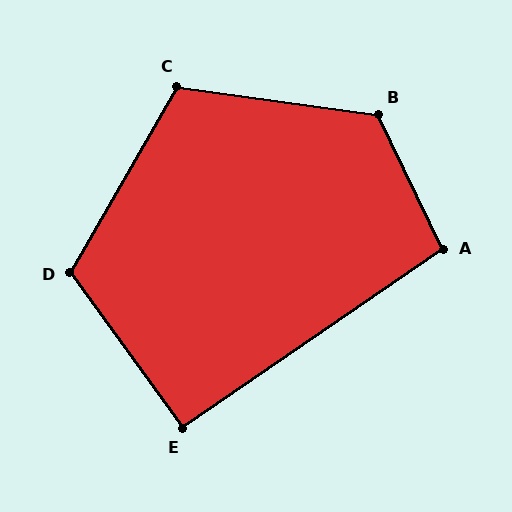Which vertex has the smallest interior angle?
E, at approximately 92 degrees.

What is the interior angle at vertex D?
Approximately 114 degrees (obtuse).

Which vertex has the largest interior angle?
B, at approximately 123 degrees.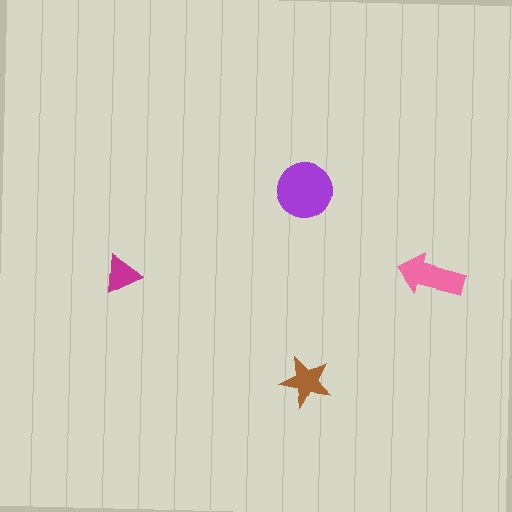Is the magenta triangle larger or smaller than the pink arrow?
Smaller.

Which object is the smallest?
The magenta triangle.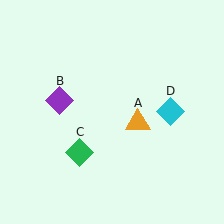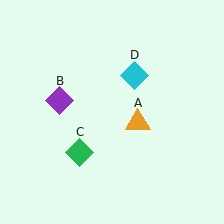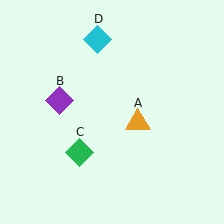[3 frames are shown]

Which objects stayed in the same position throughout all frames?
Orange triangle (object A) and purple diamond (object B) and green diamond (object C) remained stationary.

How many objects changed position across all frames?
1 object changed position: cyan diamond (object D).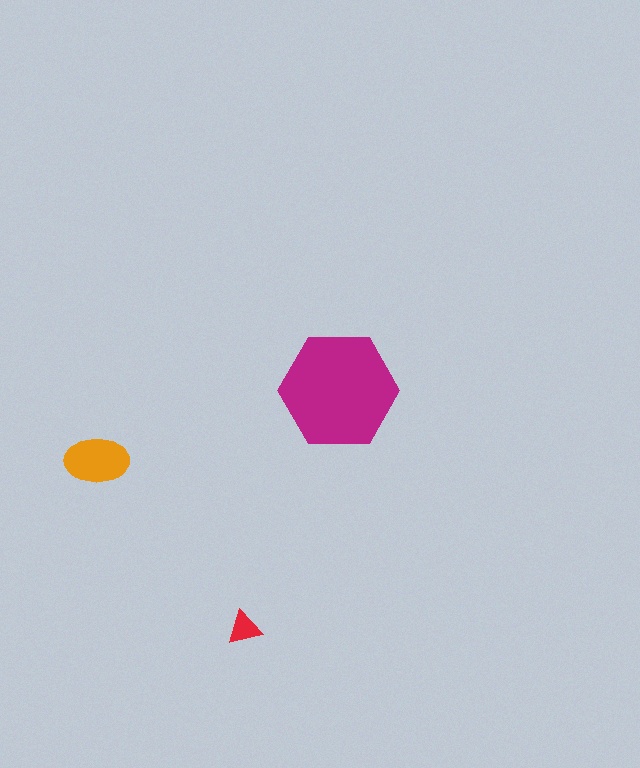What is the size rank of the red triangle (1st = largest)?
3rd.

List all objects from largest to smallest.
The magenta hexagon, the orange ellipse, the red triangle.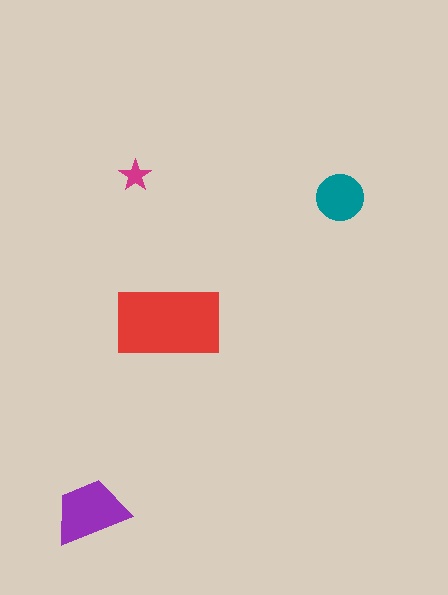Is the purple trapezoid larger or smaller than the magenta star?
Larger.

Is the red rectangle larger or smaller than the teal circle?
Larger.